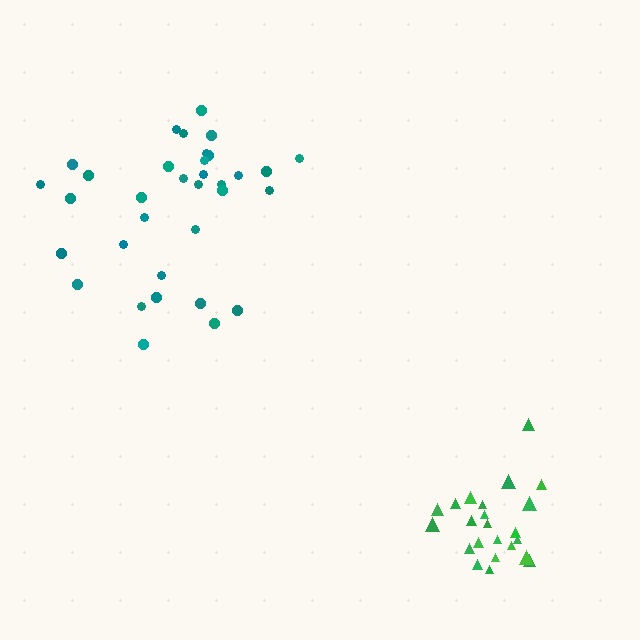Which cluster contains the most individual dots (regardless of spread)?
Teal (34).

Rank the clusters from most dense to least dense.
green, teal.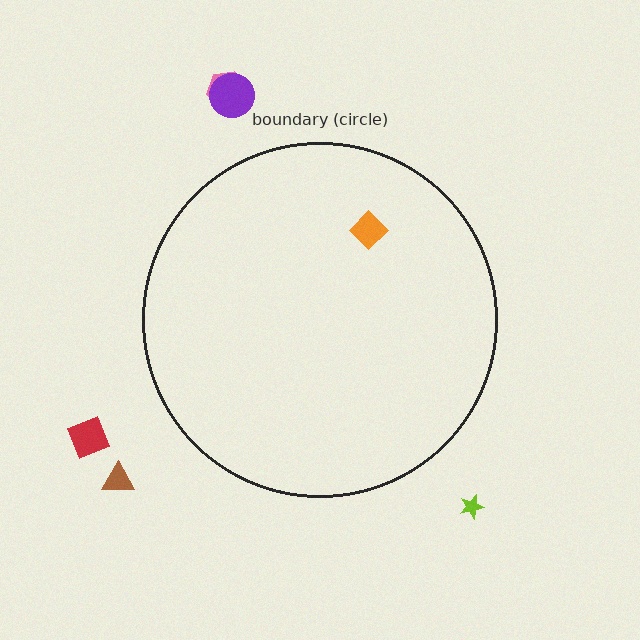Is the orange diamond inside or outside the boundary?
Inside.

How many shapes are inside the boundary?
1 inside, 5 outside.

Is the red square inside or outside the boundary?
Outside.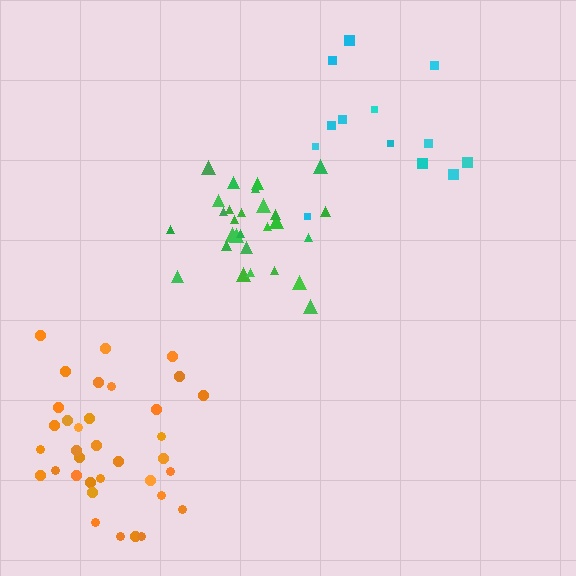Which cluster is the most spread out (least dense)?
Cyan.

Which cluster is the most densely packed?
Green.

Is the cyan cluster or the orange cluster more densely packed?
Orange.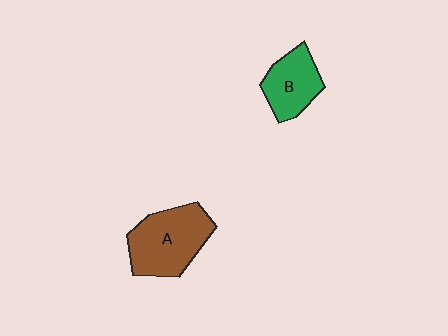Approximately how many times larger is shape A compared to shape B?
Approximately 1.5 times.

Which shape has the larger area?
Shape A (brown).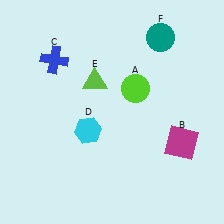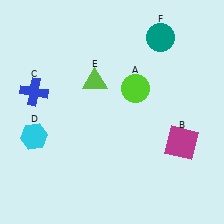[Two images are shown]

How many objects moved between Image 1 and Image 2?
2 objects moved between the two images.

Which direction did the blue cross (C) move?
The blue cross (C) moved down.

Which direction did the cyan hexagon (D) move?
The cyan hexagon (D) moved left.